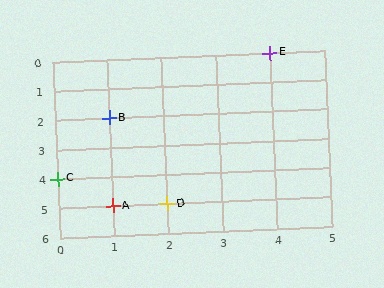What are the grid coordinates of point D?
Point D is at grid coordinates (2, 5).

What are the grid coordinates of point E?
Point E is at grid coordinates (4, 0).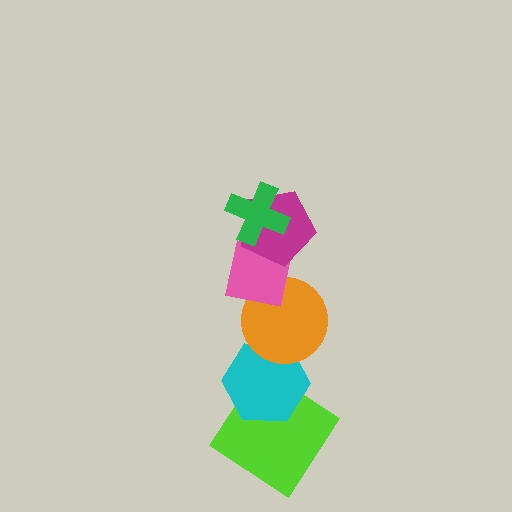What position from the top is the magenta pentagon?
The magenta pentagon is 2nd from the top.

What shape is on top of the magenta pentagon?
The green cross is on top of the magenta pentagon.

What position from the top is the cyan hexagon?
The cyan hexagon is 5th from the top.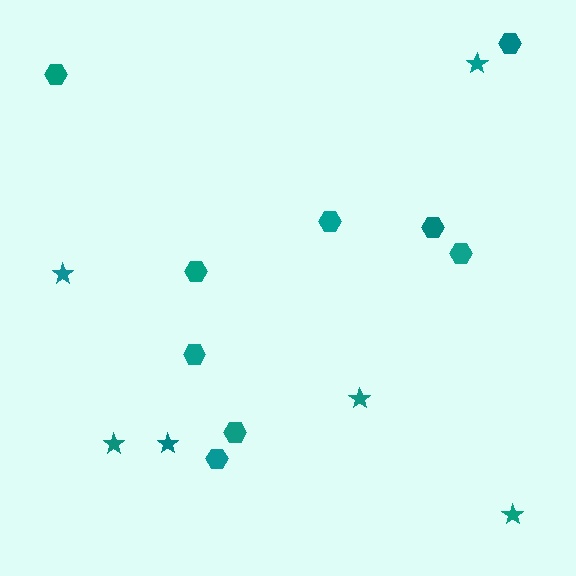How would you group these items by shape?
There are 2 groups: one group of hexagons (9) and one group of stars (6).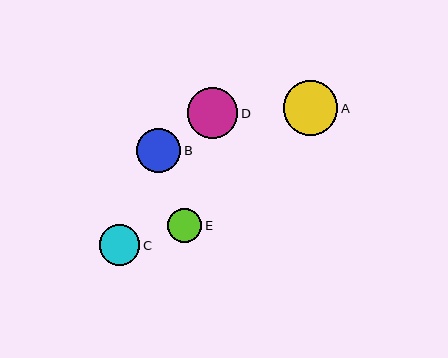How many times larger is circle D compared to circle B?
Circle D is approximately 1.1 times the size of circle B.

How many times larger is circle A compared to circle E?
Circle A is approximately 1.6 times the size of circle E.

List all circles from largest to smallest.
From largest to smallest: A, D, B, C, E.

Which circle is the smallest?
Circle E is the smallest with a size of approximately 34 pixels.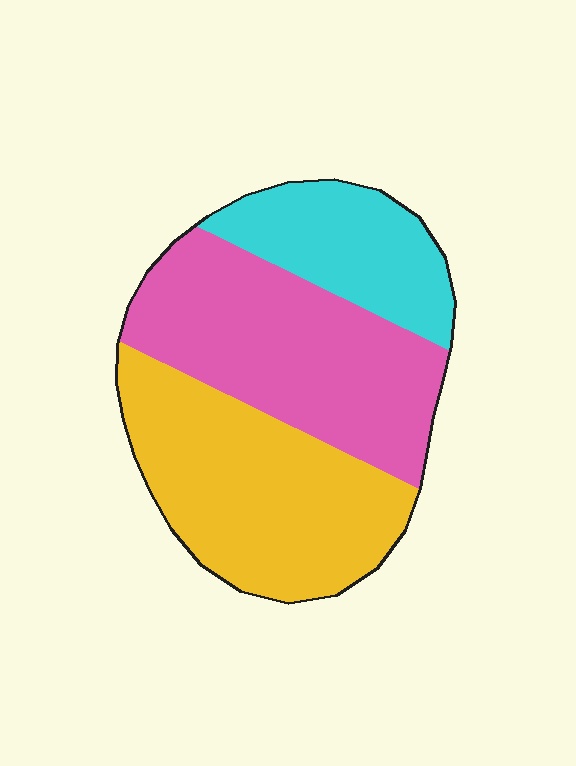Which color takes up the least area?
Cyan, at roughly 20%.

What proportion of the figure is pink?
Pink takes up between a quarter and a half of the figure.